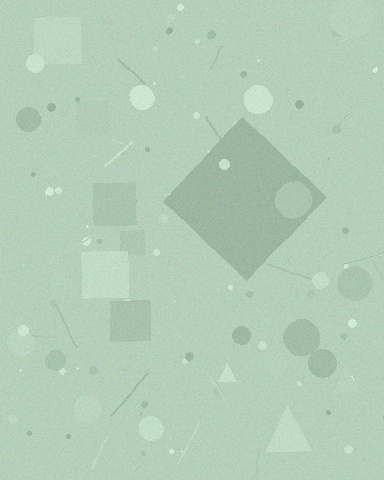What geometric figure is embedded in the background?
A diamond is embedded in the background.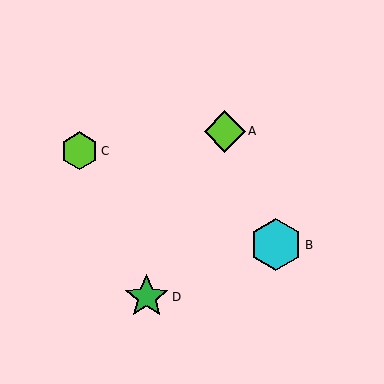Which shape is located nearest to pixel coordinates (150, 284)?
The green star (labeled D) at (147, 297) is nearest to that location.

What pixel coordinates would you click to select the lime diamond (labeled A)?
Click at (225, 131) to select the lime diamond A.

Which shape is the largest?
The cyan hexagon (labeled B) is the largest.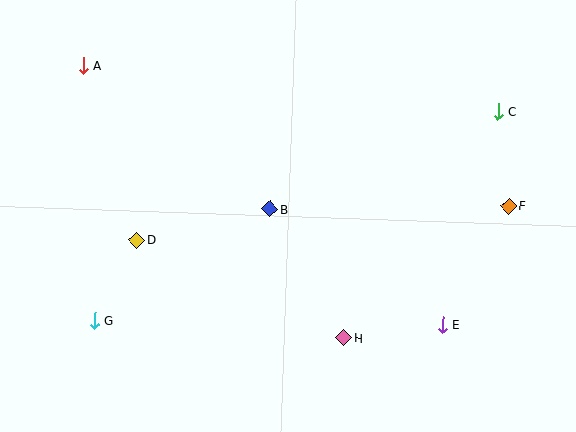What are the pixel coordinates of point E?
Point E is at (443, 325).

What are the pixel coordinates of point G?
Point G is at (94, 321).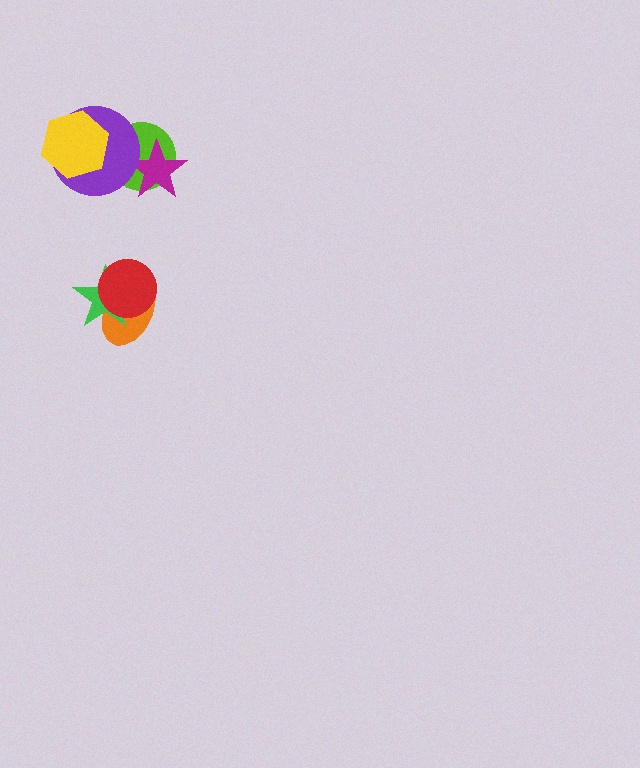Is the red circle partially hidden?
No, no other shape covers it.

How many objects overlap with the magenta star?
2 objects overlap with the magenta star.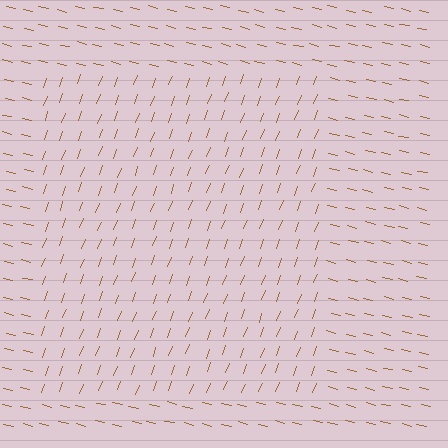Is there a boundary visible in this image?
Yes, there is a texture boundary formed by a change in line orientation.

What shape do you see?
I see a rectangle.